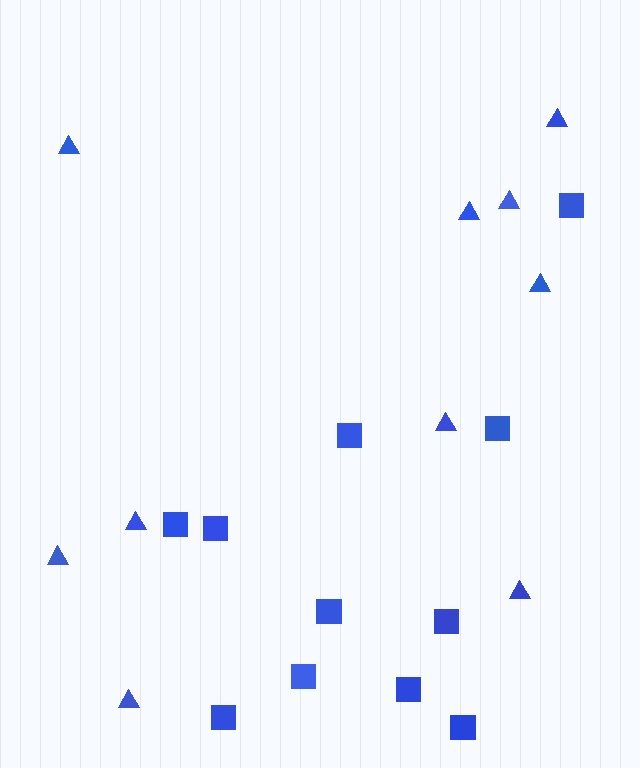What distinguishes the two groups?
There are 2 groups: one group of squares (11) and one group of triangles (10).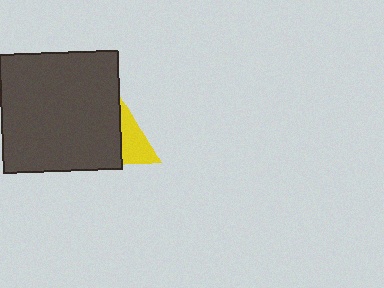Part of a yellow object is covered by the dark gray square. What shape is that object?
It is a triangle.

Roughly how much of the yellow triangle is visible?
A small part of it is visible (roughly 39%).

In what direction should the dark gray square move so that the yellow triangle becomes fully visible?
The dark gray square should move left. That is the shortest direction to clear the overlap and leave the yellow triangle fully visible.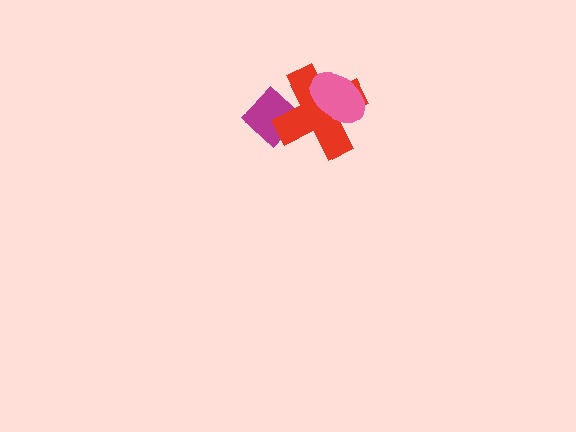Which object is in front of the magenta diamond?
The red cross is in front of the magenta diamond.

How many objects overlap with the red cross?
2 objects overlap with the red cross.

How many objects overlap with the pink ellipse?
1 object overlaps with the pink ellipse.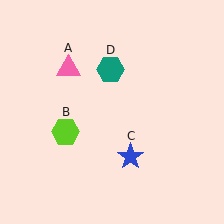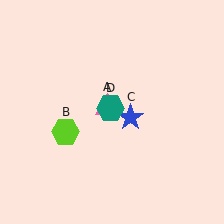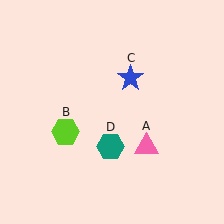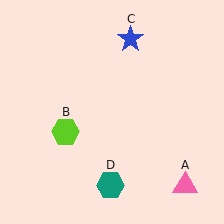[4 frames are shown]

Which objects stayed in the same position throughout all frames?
Lime hexagon (object B) remained stationary.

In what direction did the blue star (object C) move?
The blue star (object C) moved up.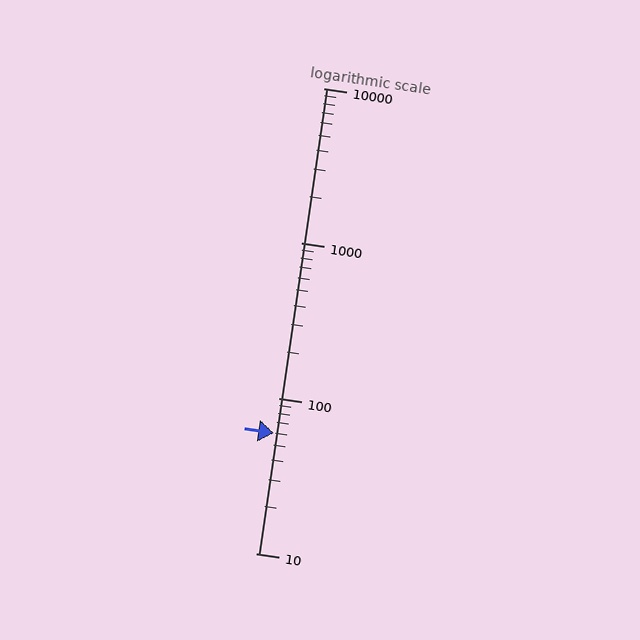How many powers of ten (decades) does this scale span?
The scale spans 3 decades, from 10 to 10000.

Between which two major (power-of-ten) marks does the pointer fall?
The pointer is between 10 and 100.